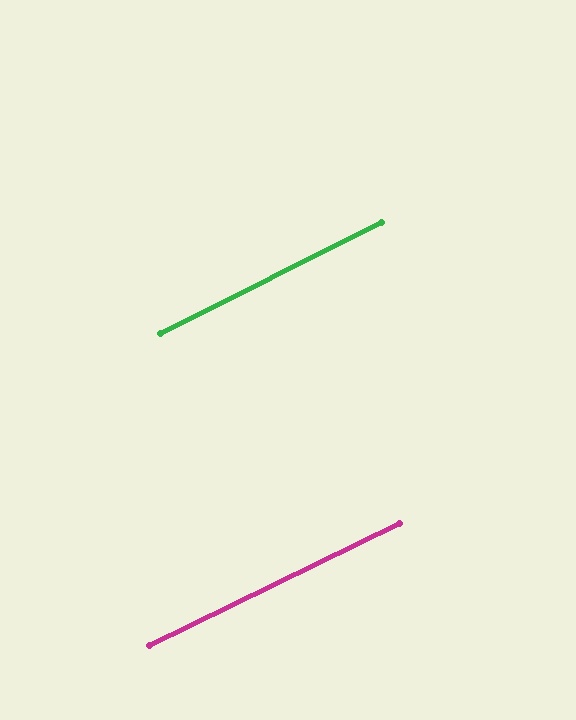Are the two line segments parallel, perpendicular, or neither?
Parallel — their directions differ by only 0.6°.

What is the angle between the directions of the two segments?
Approximately 1 degree.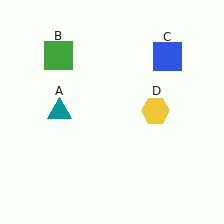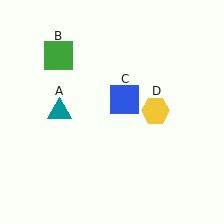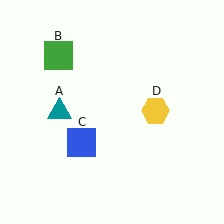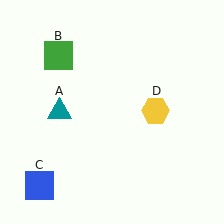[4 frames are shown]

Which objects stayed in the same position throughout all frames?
Teal triangle (object A) and green square (object B) and yellow hexagon (object D) remained stationary.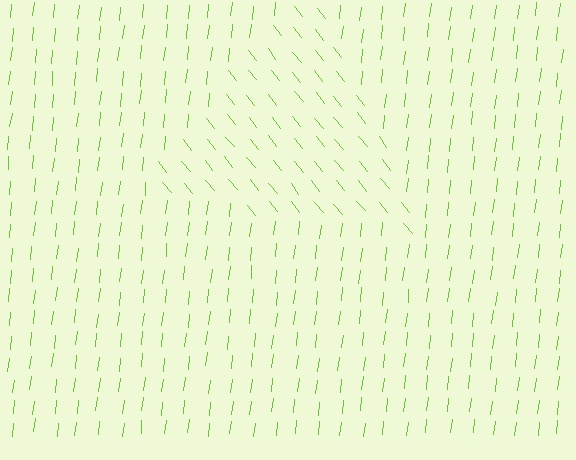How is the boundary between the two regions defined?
The boundary is defined purely by a change in line orientation (approximately 45 degrees difference). All lines are the same color and thickness.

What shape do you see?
I see a triangle.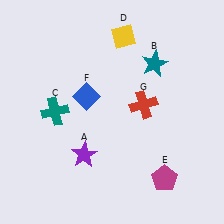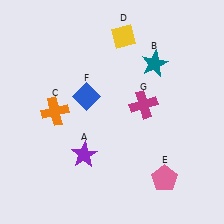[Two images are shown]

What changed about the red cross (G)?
In Image 1, G is red. In Image 2, it changed to magenta.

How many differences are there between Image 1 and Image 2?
There are 3 differences between the two images.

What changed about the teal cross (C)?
In Image 1, C is teal. In Image 2, it changed to orange.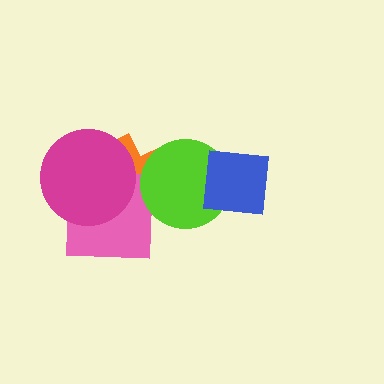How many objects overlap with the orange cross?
3 objects overlap with the orange cross.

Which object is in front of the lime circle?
The blue square is in front of the lime circle.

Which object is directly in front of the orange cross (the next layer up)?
The pink square is directly in front of the orange cross.